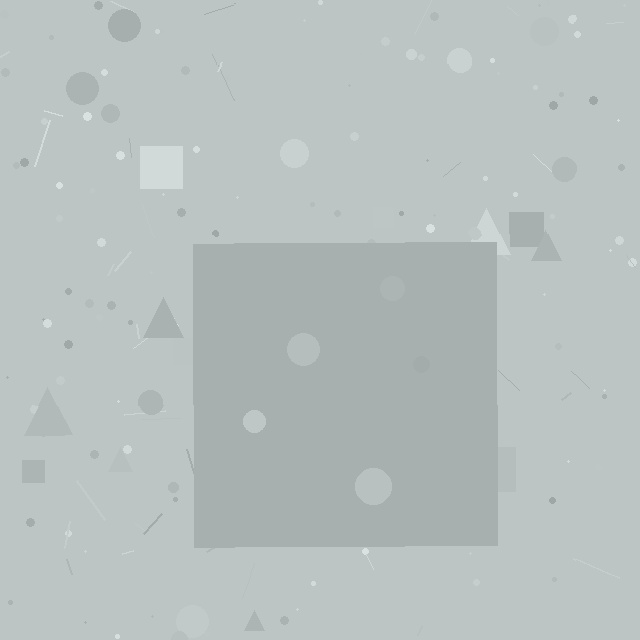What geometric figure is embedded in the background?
A square is embedded in the background.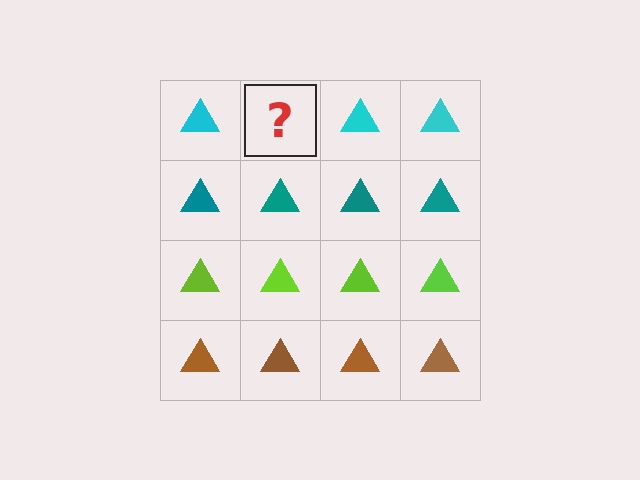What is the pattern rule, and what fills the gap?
The rule is that each row has a consistent color. The gap should be filled with a cyan triangle.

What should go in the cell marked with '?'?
The missing cell should contain a cyan triangle.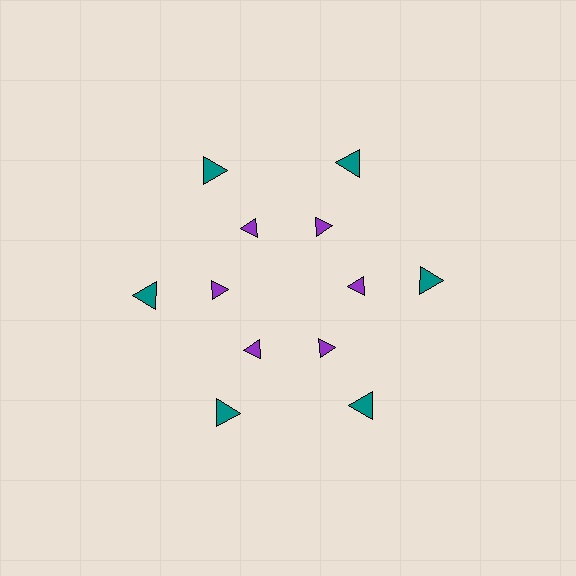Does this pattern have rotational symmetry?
Yes, this pattern has 6-fold rotational symmetry. It looks the same after rotating 60 degrees around the center.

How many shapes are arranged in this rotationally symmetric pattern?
There are 12 shapes, arranged in 6 groups of 2.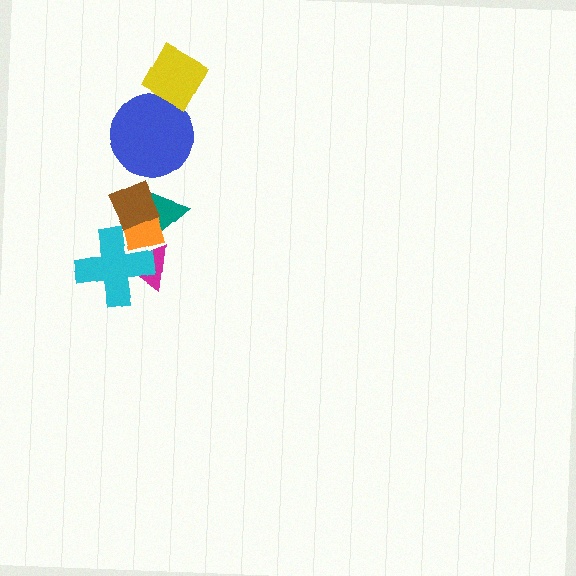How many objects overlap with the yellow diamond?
1 object overlaps with the yellow diamond.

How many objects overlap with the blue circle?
1 object overlaps with the blue circle.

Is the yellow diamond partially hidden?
No, no other shape covers it.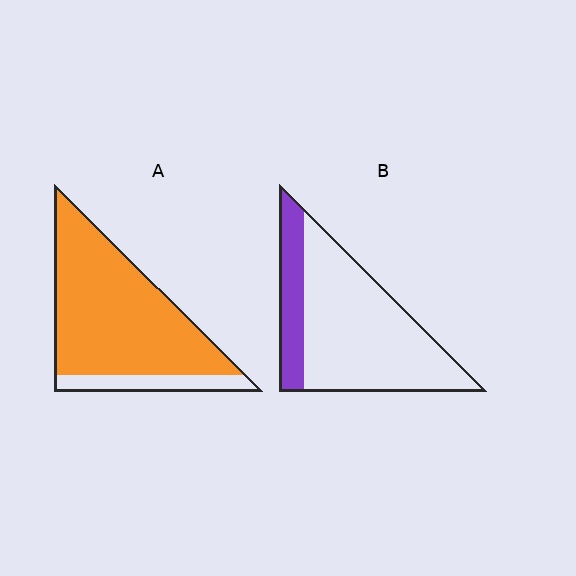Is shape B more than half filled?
No.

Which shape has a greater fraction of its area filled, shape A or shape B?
Shape A.